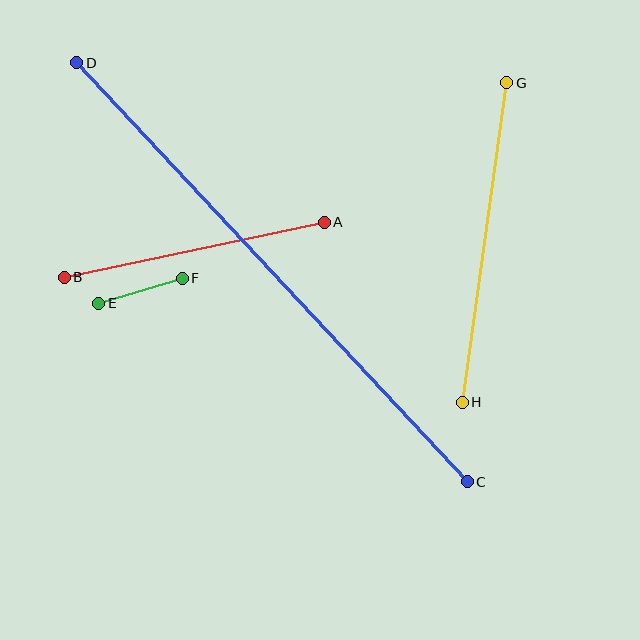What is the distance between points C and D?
The distance is approximately 573 pixels.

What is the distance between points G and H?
The distance is approximately 323 pixels.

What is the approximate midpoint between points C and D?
The midpoint is at approximately (272, 272) pixels.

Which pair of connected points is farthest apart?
Points C and D are farthest apart.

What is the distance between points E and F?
The distance is approximately 87 pixels.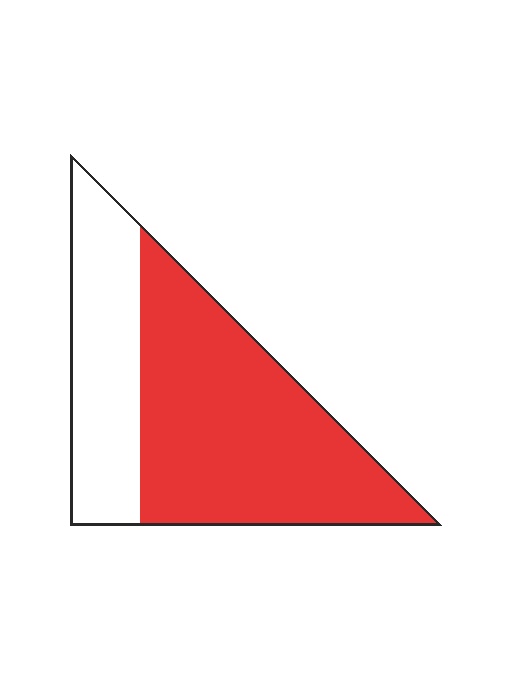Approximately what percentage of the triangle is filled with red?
Approximately 65%.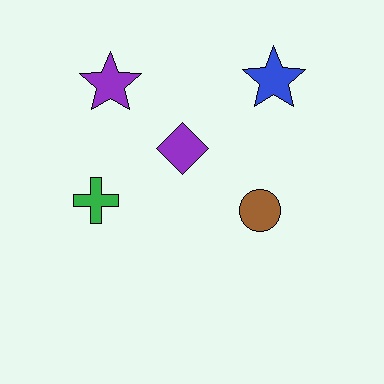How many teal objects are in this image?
There are no teal objects.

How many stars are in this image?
There are 2 stars.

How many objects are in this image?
There are 5 objects.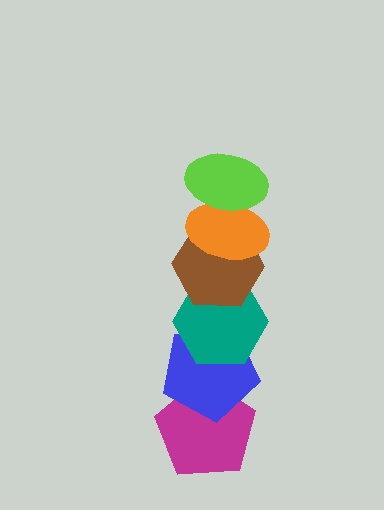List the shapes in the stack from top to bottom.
From top to bottom: the lime ellipse, the orange ellipse, the brown hexagon, the teal hexagon, the blue pentagon, the magenta pentagon.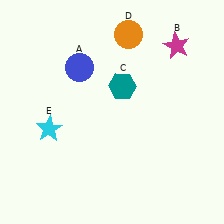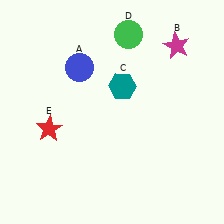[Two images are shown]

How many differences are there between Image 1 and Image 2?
There are 2 differences between the two images.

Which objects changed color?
D changed from orange to green. E changed from cyan to red.